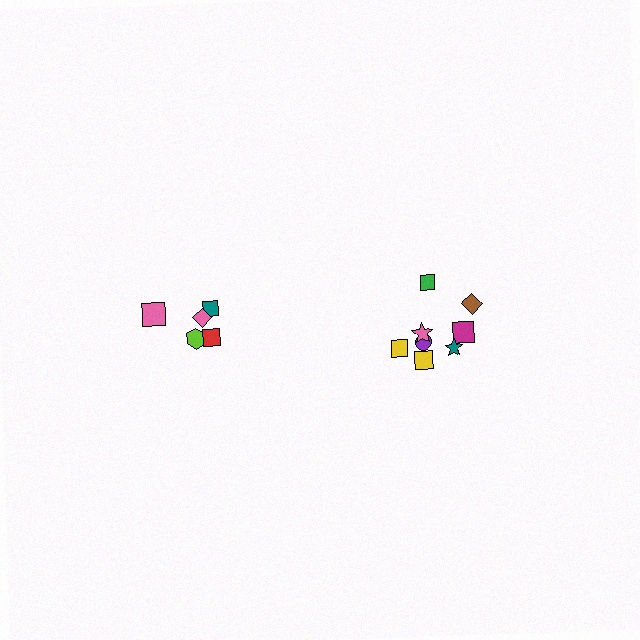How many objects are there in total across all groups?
There are 13 objects.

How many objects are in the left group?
There are 5 objects.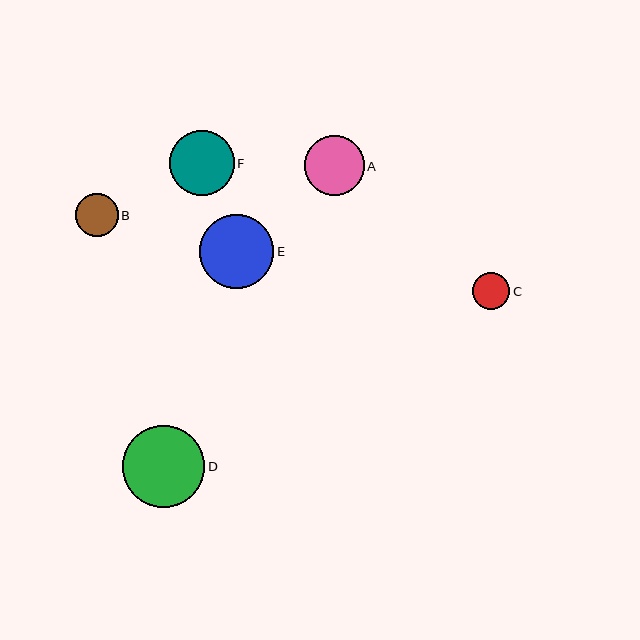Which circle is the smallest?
Circle C is the smallest with a size of approximately 37 pixels.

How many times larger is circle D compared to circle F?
Circle D is approximately 1.3 times the size of circle F.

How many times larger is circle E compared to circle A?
Circle E is approximately 1.2 times the size of circle A.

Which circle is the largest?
Circle D is the largest with a size of approximately 82 pixels.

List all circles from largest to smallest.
From largest to smallest: D, E, F, A, B, C.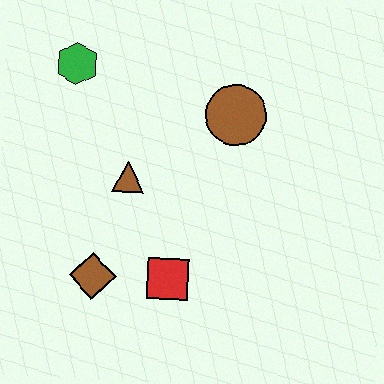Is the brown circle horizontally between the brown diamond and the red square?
No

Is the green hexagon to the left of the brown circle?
Yes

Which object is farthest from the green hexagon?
The red square is farthest from the green hexagon.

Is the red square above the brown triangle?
No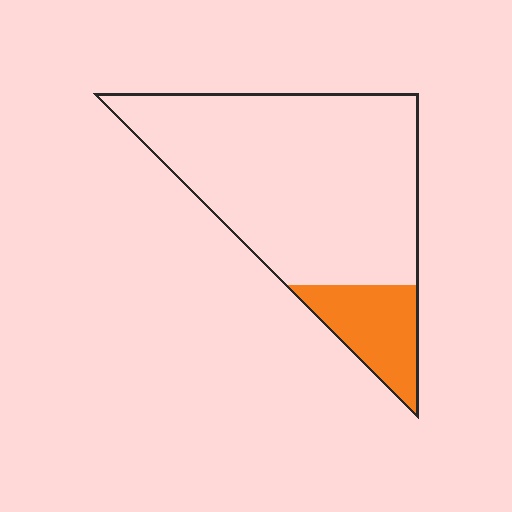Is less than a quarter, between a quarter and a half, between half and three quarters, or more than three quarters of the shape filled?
Less than a quarter.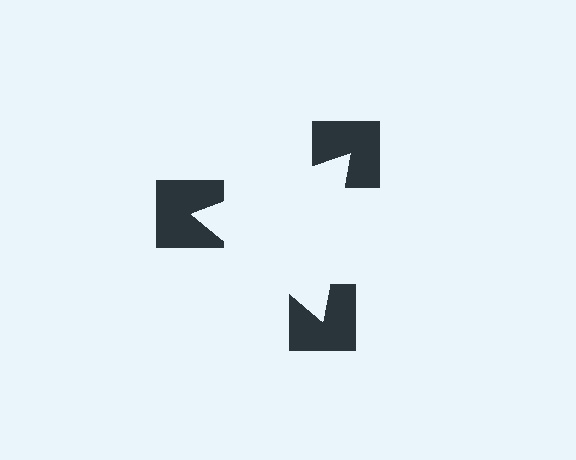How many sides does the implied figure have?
3 sides.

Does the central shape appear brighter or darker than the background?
It typically appears slightly brighter than the background, even though no actual brightness change is drawn.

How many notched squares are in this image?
There are 3 — one at each vertex of the illusory triangle.